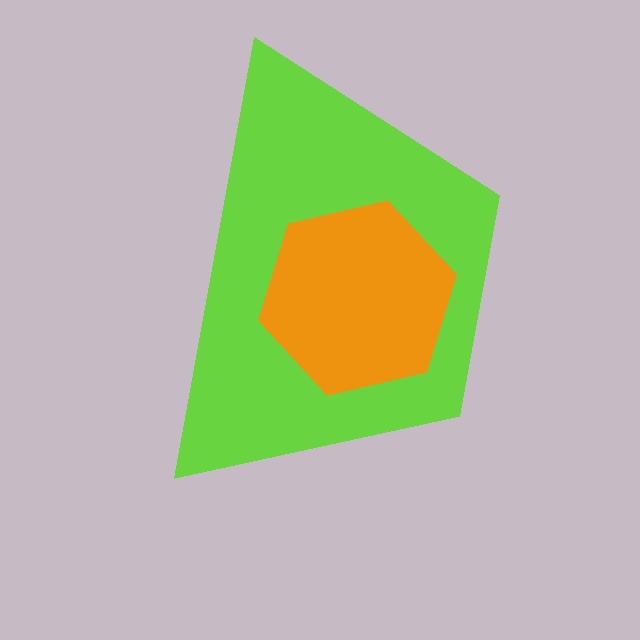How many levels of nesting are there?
2.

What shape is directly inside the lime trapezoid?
The orange hexagon.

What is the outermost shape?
The lime trapezoid.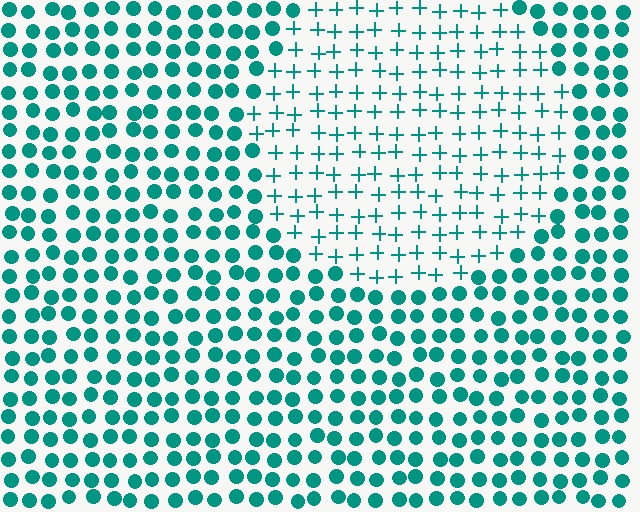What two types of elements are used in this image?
The image uses plus signs inside the circle region and circles outside it.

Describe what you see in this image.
The image is filled with small teal elements arranged in a uniform grid. A circle-shaped region contains plus signs, while the surrounding area contains circles. The boundary is defined purely by the change in element shape.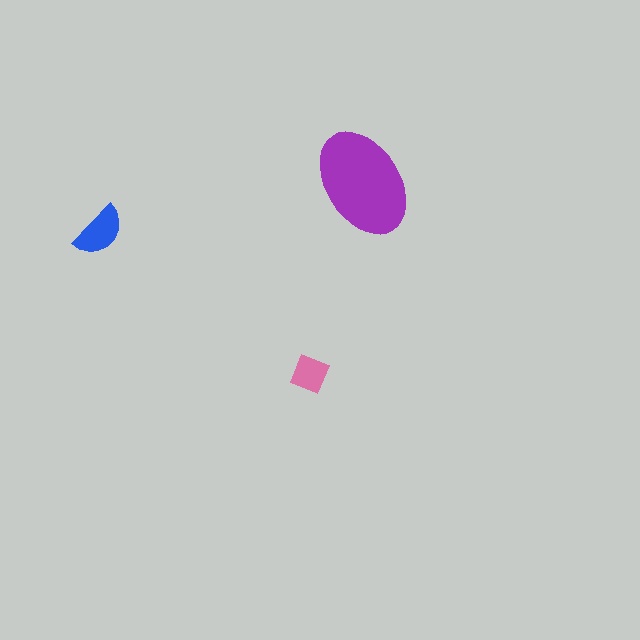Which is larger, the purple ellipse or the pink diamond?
The purple ellipse.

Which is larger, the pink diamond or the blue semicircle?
The blue semicircle.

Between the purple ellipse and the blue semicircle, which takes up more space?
The purple ellipse.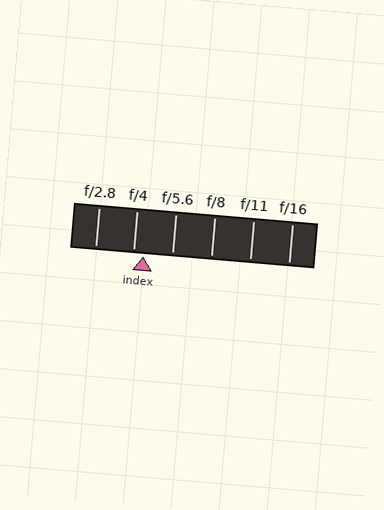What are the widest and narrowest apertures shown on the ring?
The widest aperture shown is f/2.8 and the narrowest is f/16.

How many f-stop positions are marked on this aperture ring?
There are 6 f-stop positions marked.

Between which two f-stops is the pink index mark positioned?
The index mark is between f/4 and f/5.6.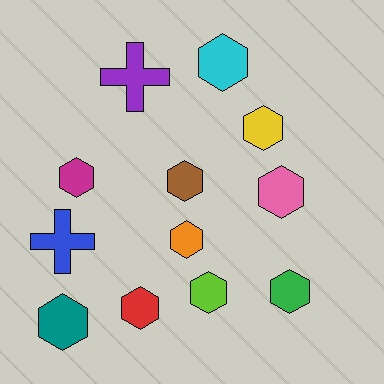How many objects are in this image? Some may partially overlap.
There are 12 objects.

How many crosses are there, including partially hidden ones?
There are 2 crosses.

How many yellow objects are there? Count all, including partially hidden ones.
There is 1 yellow object.